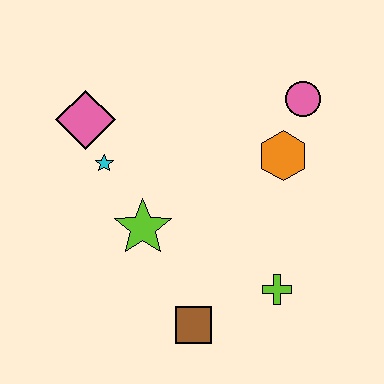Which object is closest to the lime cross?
The brown square is closest to the lime cross.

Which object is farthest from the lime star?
The pink circle is farthest from the lime star.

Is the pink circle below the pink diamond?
No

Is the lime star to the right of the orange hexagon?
No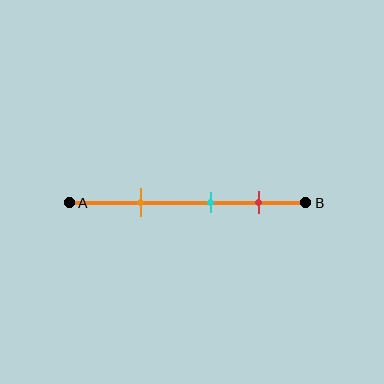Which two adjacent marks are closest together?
The cyan and red marks are the closest adjacent pair.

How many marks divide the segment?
There are 3 marks dividing the segment.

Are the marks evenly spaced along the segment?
Yes, the marks are approximately evenly spaced.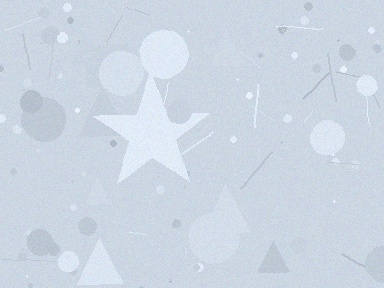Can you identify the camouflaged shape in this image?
The camouflaged shape is a star.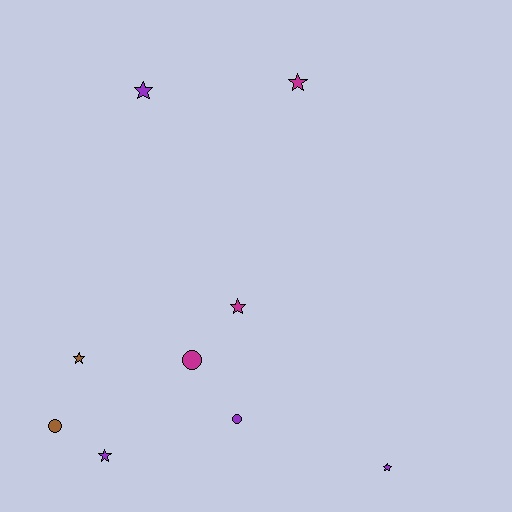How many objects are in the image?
There are 9 objects.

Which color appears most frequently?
Purple, with 4 objects.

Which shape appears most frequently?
Star, with 6 objects.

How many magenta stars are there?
There are 2 magenta stars.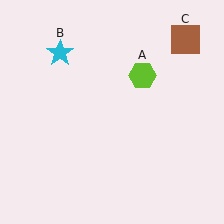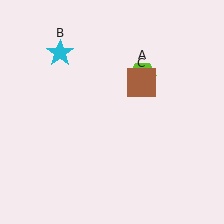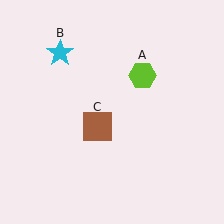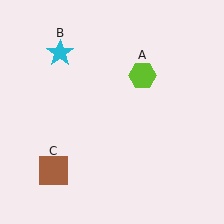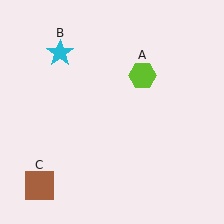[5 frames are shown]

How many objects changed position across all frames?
1 object changed position: brown square (object C).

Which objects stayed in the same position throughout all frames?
Lime hexagon (object A) and cyan star (object B) remained stationary.